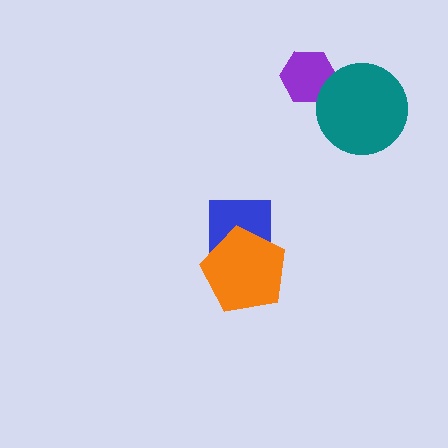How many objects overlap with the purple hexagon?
1 object overlaps with the purple hexagon.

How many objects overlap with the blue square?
1 object overlaps with the blue square.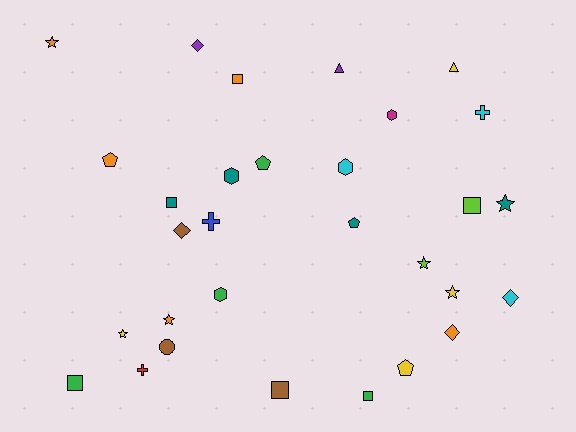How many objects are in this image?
There are 30 objects.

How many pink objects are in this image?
There are no pink objects.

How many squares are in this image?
There are 6 squares.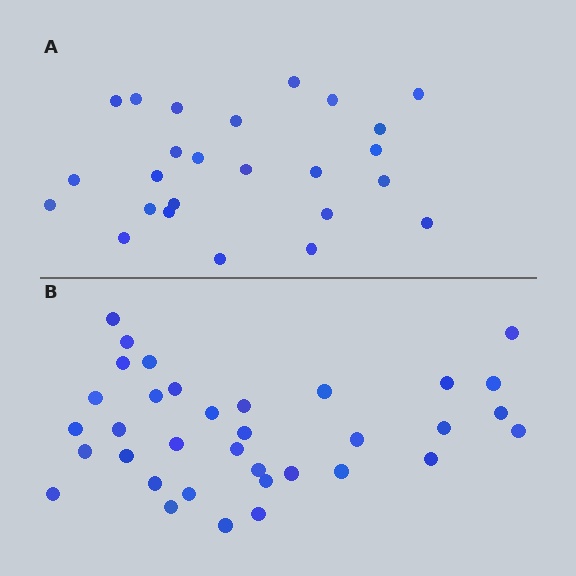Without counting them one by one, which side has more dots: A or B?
Region B (the bottom region) has more dots.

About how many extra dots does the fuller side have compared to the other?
Region B has roughly 10 or so more dots than region A.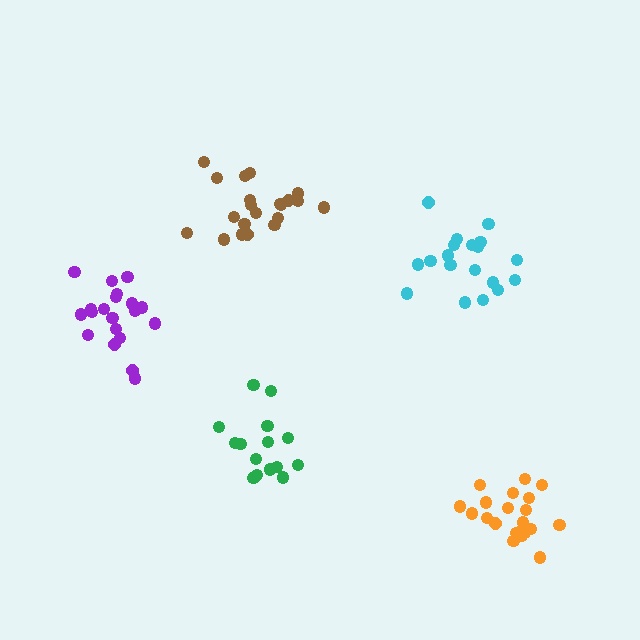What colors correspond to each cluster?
The clusters are colored: green, orange, cyan, brown, purple.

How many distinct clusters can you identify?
There are 5 distinct clusters.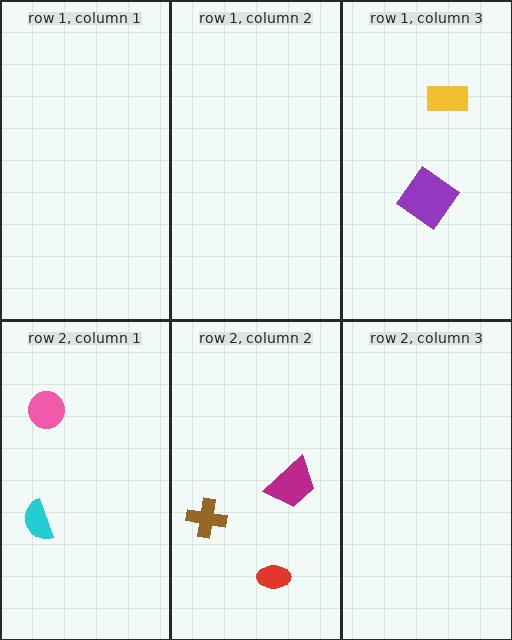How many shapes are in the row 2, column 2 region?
3.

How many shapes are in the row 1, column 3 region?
2.